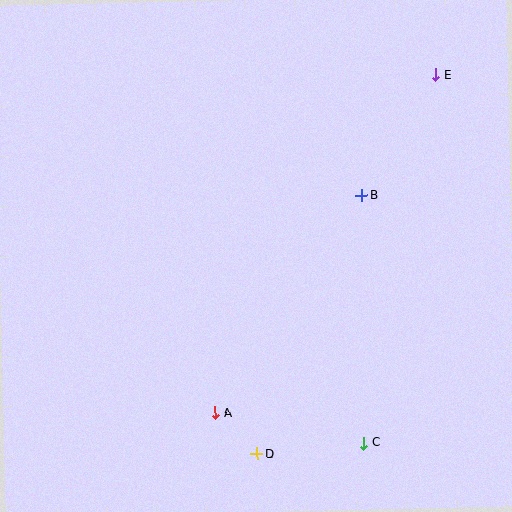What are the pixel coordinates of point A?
Point A is at (215, 412).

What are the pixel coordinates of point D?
Point D is at (257, 454).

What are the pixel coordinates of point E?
Point E is at (436, 75).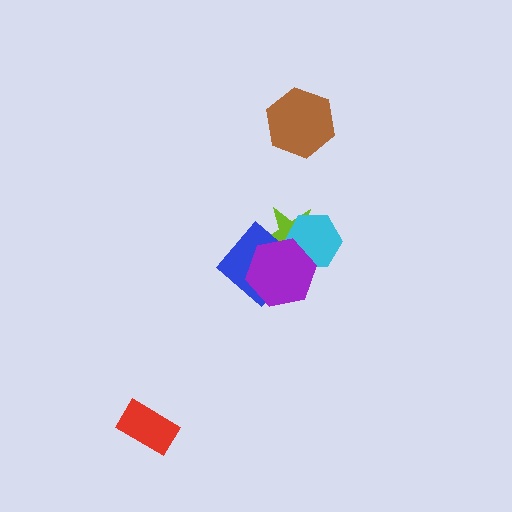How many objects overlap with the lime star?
3 objects overlap with the lime star.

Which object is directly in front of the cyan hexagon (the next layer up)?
The blue diamond is directly in front of the cyan hexagon.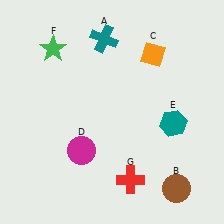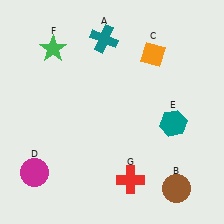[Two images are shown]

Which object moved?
The magenta circle (D) moved left.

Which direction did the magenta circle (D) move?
The magenta circle (D) moved left.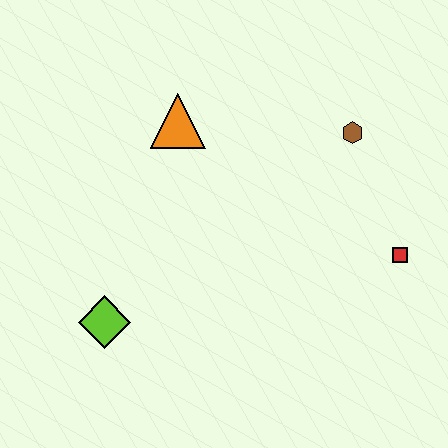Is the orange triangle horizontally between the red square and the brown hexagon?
No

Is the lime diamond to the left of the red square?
Yes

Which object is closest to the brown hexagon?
The red square is closest to the brown hexagon.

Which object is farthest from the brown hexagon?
The lime diamond is farthest from the brown hexagon.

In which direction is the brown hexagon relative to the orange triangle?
The brown hexagon is to the right of the orange triangle.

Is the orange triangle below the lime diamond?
No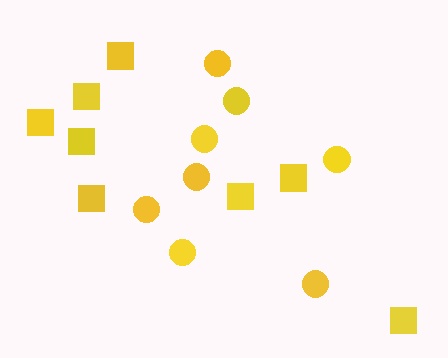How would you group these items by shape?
There are 2 groups: one group of circles (8) and one group of squares (8).